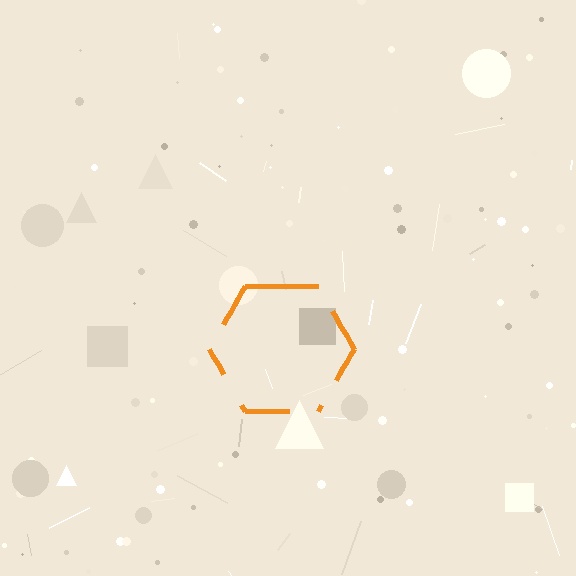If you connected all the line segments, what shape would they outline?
They would outline a hexagon.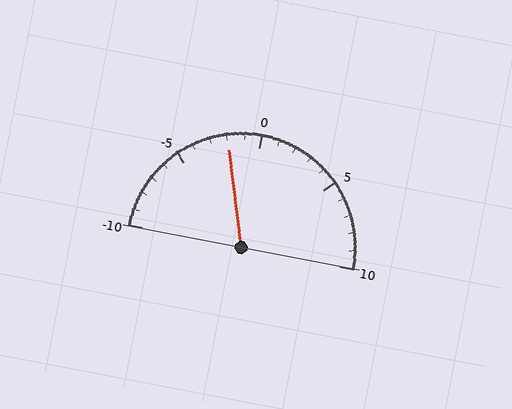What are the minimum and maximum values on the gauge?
The gauge ranges from -10 to 10.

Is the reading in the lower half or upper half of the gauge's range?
The reading is in the lower half of the range (-10 to 10).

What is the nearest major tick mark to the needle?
The nearest major tick mark is 0.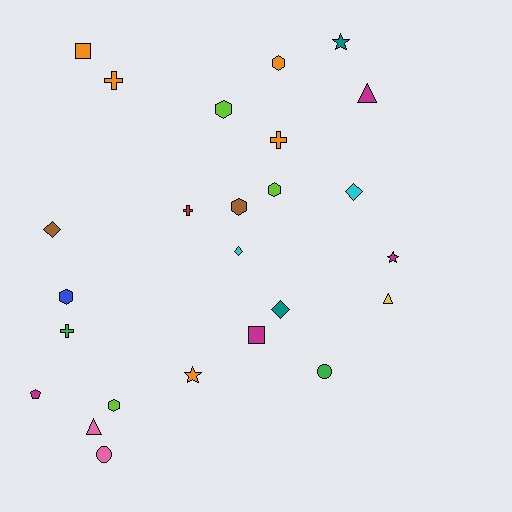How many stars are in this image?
There are 3 stars.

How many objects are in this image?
There are 25 objects.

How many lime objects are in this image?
There are 3 lime objects.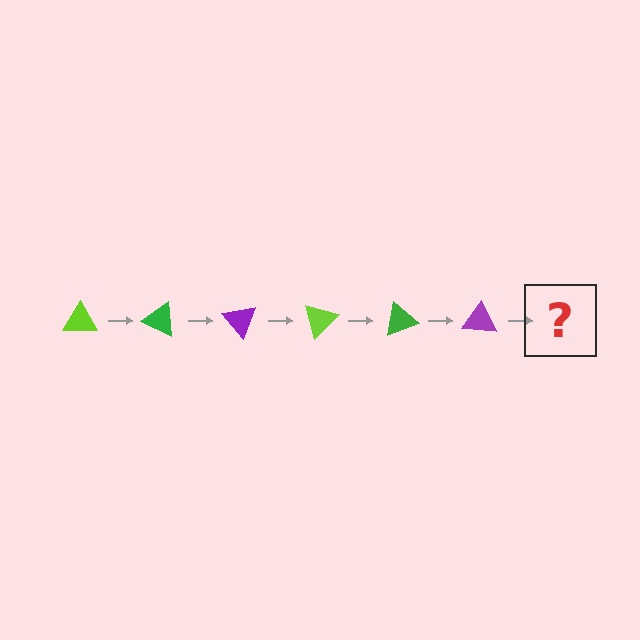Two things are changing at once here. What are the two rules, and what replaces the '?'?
The two rules are that it rotates 25 degrees each step and the color cycles through lime, green, and purple. The '?' should be a lime triangle, rotated 150 degrees from the start.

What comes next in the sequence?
The next element should be a lime triangle, rotated 150 degrees from the start.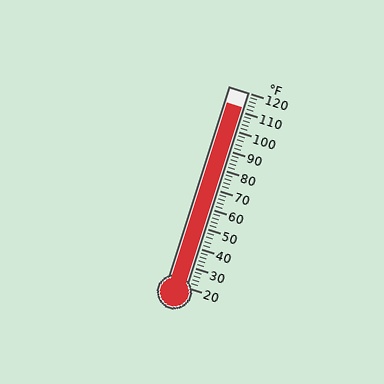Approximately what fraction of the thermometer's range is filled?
The thermometer is filled to approximately 90% of its range.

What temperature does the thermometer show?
The thermometer shows approximately 112°F.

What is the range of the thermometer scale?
The thermometer scale ranges from 20°F to 120°F.